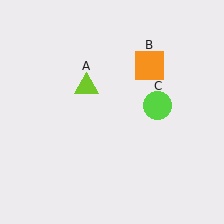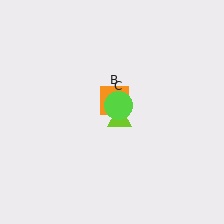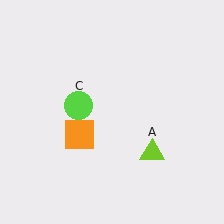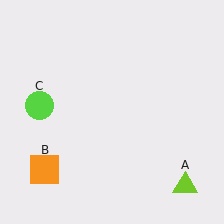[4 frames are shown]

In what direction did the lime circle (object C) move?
The lime circle (object C) moved left.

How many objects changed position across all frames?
3 objects changed position: lime triangle (object A), orange square (object B), lime circle (object C).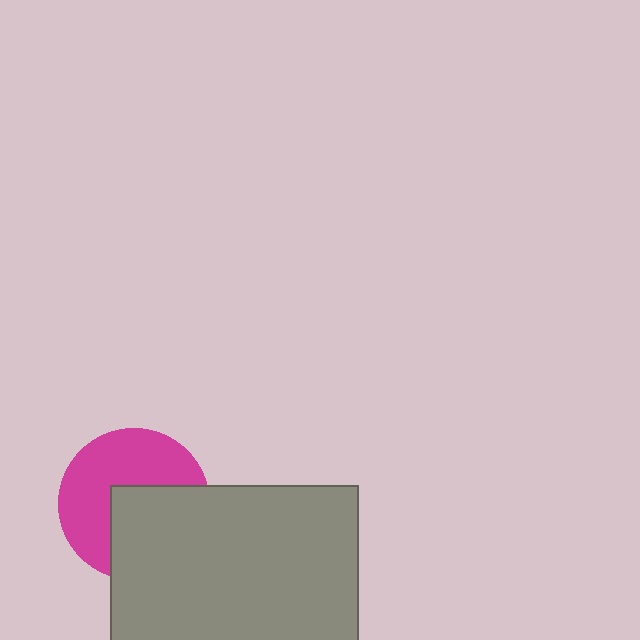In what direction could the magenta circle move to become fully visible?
The magenta circle could move toward the upper-left. That would shift it out from behind the gray rectangle entirely.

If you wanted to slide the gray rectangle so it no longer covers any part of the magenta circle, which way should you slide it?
Slide it toward the lower-right — that is the most direct way to separate the two shapes.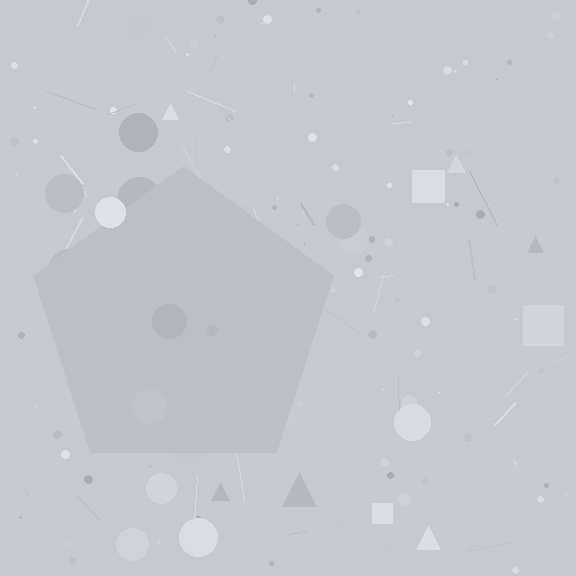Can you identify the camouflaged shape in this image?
The camouflaged shape is a pentagon.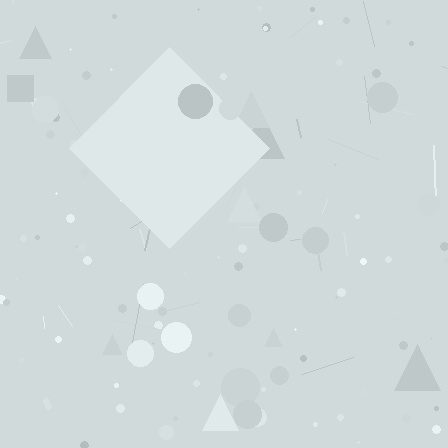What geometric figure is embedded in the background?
A diamond is embedded in the background.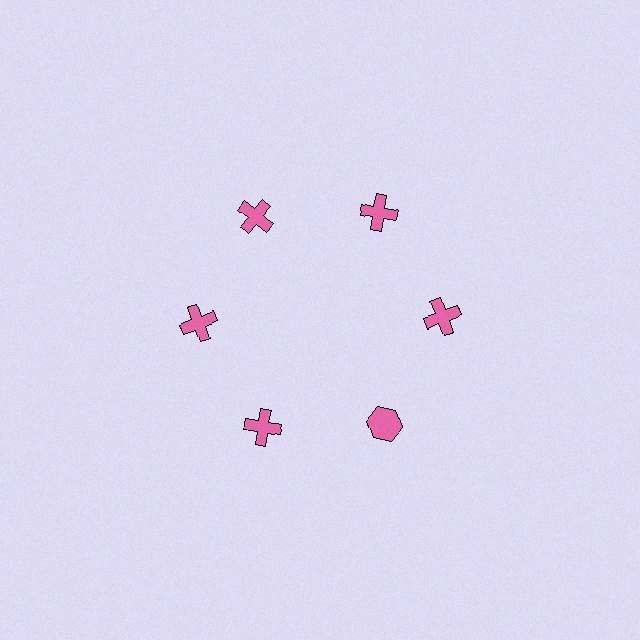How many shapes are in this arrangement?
There are 6 shapes arranged in a ring pattern.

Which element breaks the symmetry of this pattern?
The pink hexagon at roughly the 5 o'clock position breaks the symmetry. All other shapes are pink crosses.